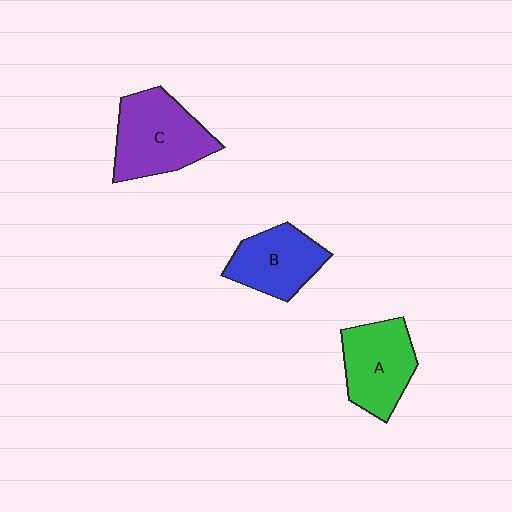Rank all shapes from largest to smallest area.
From largest to smallest: C (purple), A (green), B (blue).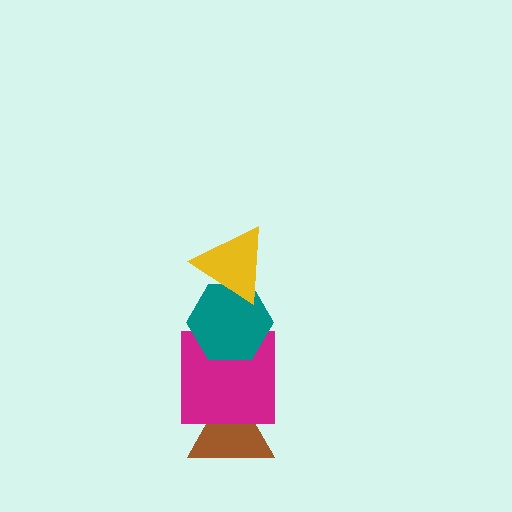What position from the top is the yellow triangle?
The yellow triangle is 1st from the top.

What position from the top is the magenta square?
The magenta square is 3rd from the top.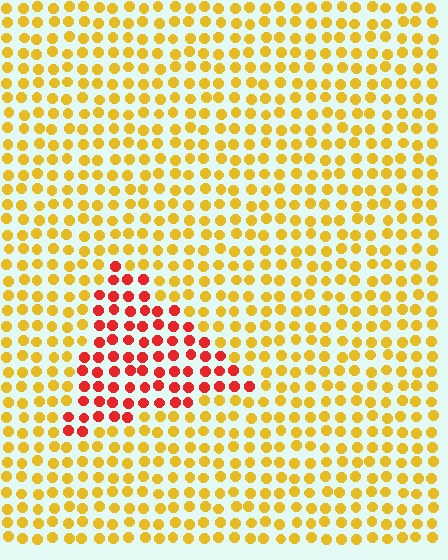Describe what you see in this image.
The image is filled with small yellow elements in a uniform arrangement. A triangle-shaped region is visible where the elements are tinted to a slightly different hue, forming a subtle color boundary.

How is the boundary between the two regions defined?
The boundary is defined purely by a slight shift in hue (about 48 degrees). Spacing, size, and orientation are identical on both sides.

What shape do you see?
I see a triangle.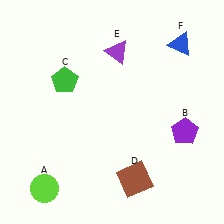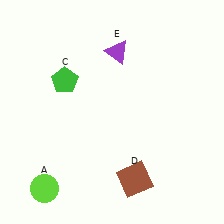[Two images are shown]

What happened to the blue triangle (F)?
The blue triangle (F) was removed in Image 2. It was in the top-right area of Image 1.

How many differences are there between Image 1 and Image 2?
There are 2 differences between the two images.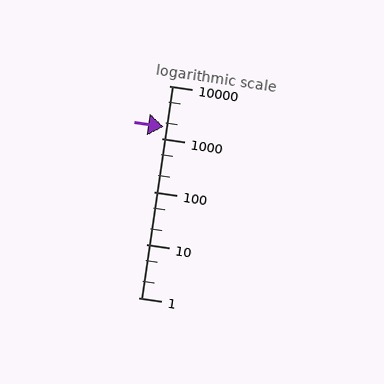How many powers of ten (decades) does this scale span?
The scale spans 4 decades, from 1 to 10000.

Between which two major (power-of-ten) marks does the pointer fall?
The pointer is between 1000 and 10000.